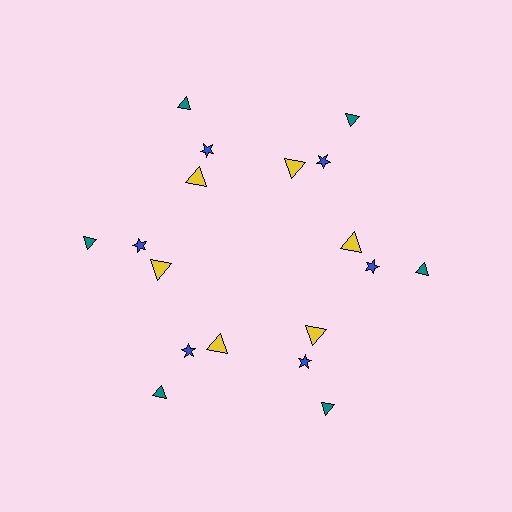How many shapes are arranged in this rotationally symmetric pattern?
There are 18 shapes, arranged in 6 groups of 3.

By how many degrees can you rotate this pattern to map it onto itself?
The pattern maps onto itself every 60 degrees of rotation.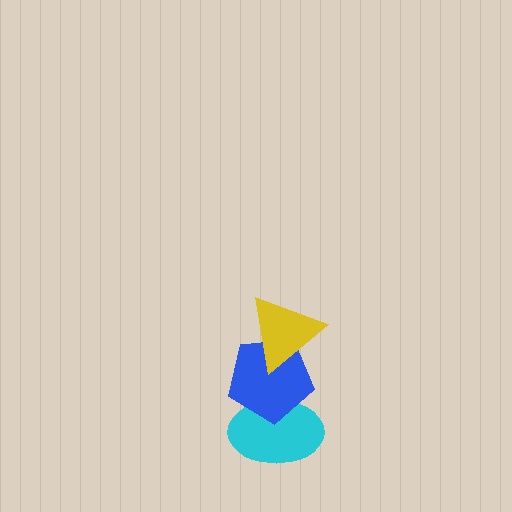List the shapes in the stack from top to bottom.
From top to bottom: the yellow triangle, the blue pentagon, the cyan ellipse.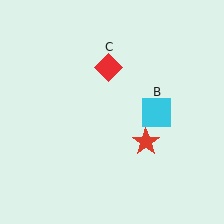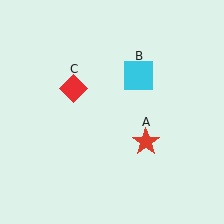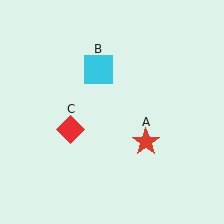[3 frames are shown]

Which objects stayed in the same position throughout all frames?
Red star (object A) remained stationary.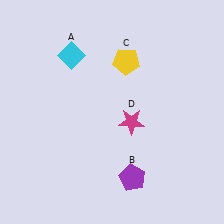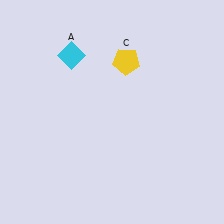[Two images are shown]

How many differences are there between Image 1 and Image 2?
There are 2 differences between the two images.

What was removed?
The purple pentagon (B), the magenta star (D) were removed in Image 2.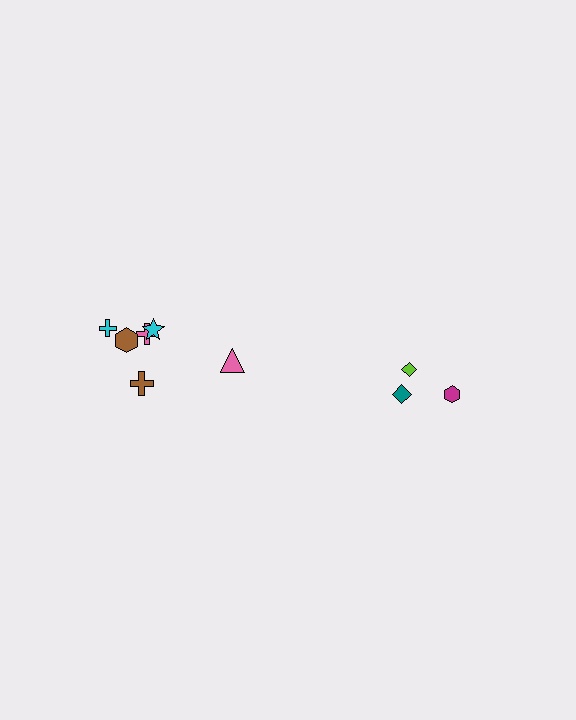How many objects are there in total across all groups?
There are 9 objects.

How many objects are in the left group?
There are 6 objects.